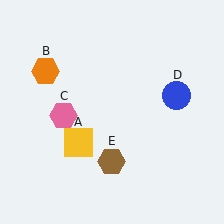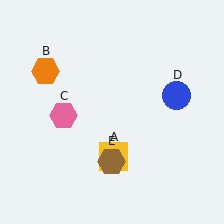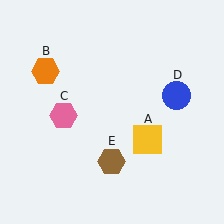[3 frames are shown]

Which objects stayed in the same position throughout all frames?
Orange hexagon (object B) and pink hexagon (object C) and blue circle (object D) and brown hexagon (object E) remained stationary.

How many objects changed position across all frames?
1 object changed position: yellow square (object A).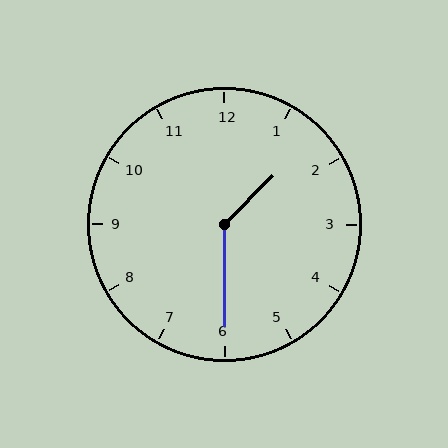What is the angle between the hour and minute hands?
Approximately 135 degrees.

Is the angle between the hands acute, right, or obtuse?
It is obtuse.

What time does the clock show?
1:30.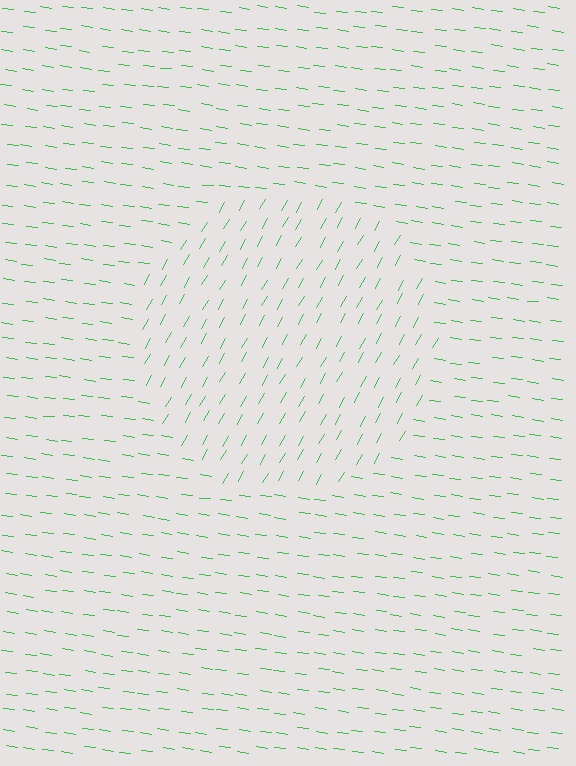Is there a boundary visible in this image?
Yes, there is a texture boundary formed by a change in line orientation.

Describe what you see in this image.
The image is filled with small green line segments. A circle region in the image has lines oriented differently from the surrounding lines, creating a visible texture boundary.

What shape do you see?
I see a circle.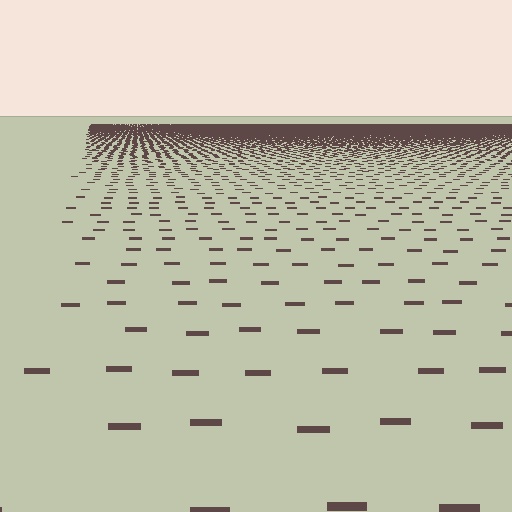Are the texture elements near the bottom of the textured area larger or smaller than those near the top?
Larger. Near the bottom, elements are closer to the viewer and appear at a bigger on-screen size.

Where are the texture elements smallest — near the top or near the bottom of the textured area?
Near the top.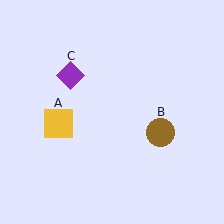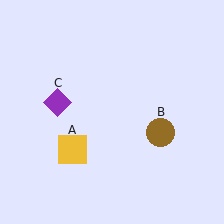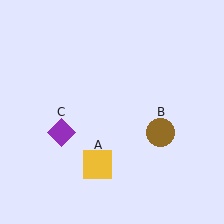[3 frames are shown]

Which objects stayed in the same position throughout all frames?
Brown circle (object B) remained stationary.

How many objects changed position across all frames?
2 objects changed position: yellow square (object A), purple diamond (object C).